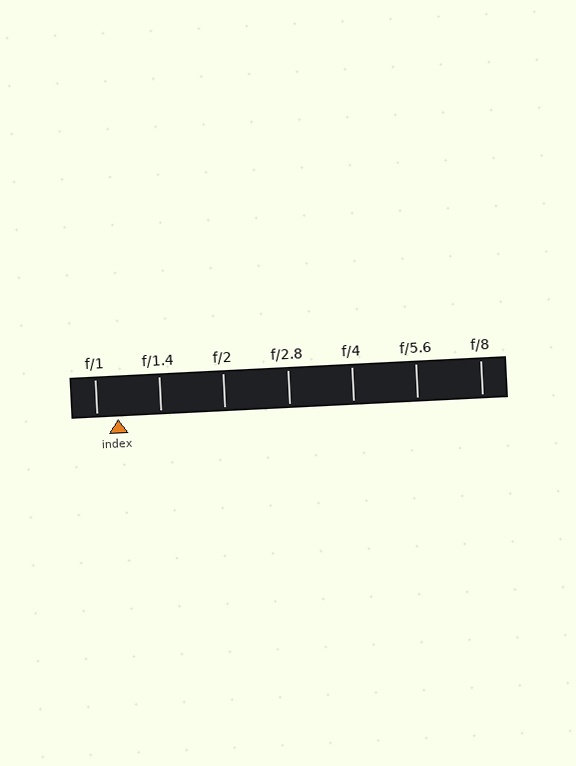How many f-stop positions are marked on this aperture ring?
There are 7 f-stop positions marked.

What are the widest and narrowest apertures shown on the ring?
The widest aperture shown is f/1 and the narrowest is f/8.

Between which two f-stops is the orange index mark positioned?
The index mark is between f/1 and f/1.4.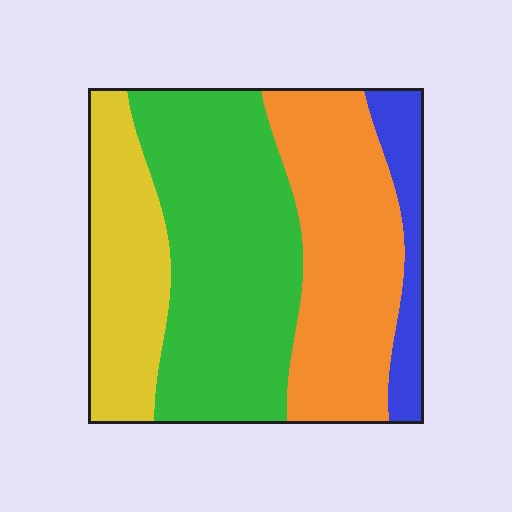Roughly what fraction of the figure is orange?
Orange covers 30% of the figure.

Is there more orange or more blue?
Orange.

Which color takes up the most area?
Green, at roughly 40%.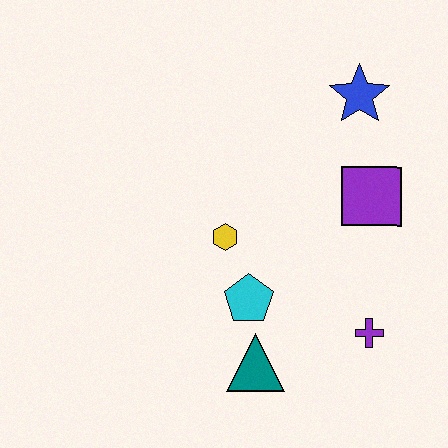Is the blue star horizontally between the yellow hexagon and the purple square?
Yes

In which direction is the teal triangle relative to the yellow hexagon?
The teal triangle is below the yellow hexagon.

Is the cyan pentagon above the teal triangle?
Yes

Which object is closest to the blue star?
The purple square is closest to the blue star.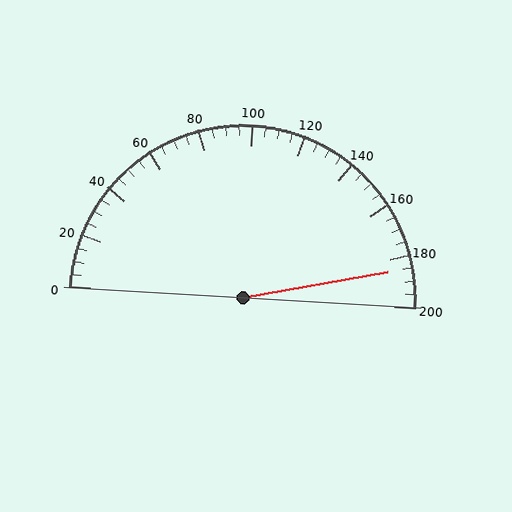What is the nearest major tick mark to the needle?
The nearest major tick mark is 180.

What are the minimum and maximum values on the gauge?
The gauge ranges from 0 to 200.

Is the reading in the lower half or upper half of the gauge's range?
The reading is in the upper half of the range (0 to 200).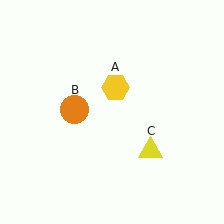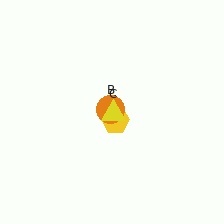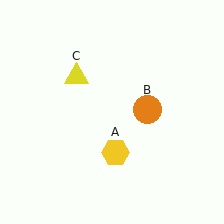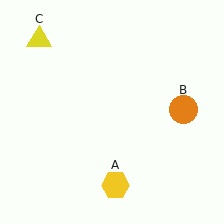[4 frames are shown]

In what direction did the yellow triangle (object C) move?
The yellow triangle (object C) moved up and to the left.